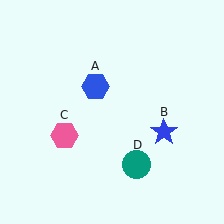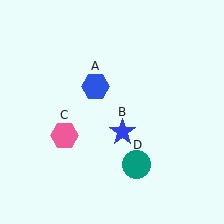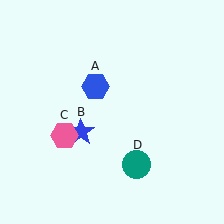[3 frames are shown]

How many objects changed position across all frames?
1 object changed position: blue star (object B).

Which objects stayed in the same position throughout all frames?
Blue hexagon (object A) and pink hexagon (object C) and teal circle (object D) remained stationary.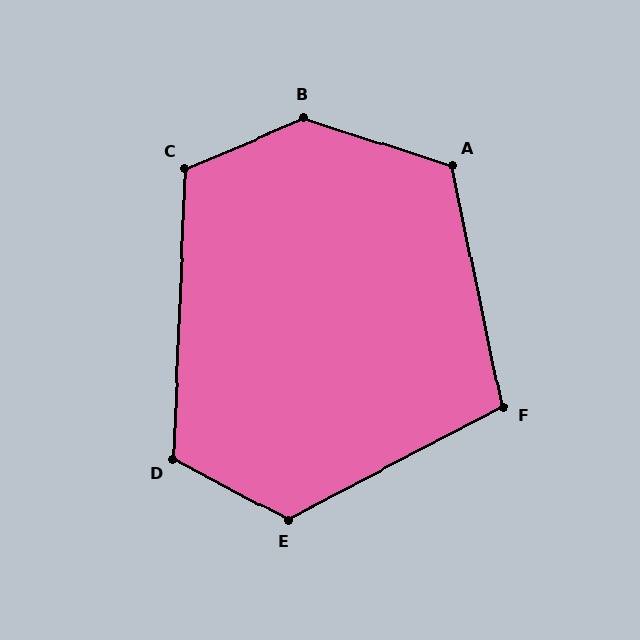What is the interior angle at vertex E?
Approximately 124 degrees (obtuse).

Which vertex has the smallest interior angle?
F, at approximately 106 degrees.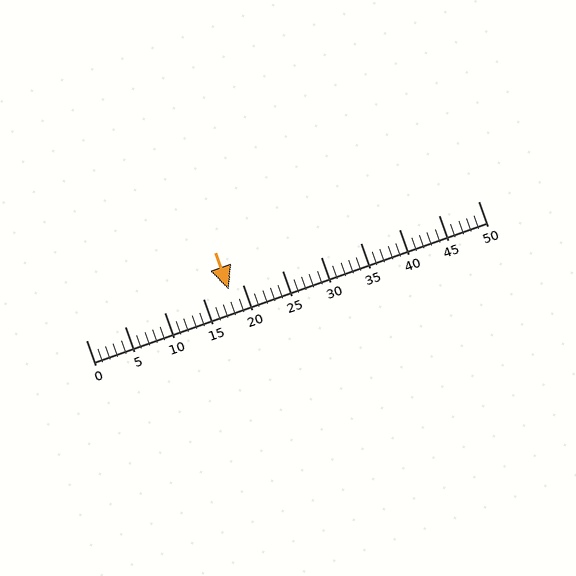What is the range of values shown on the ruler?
The ruler shows values from 0 to 50.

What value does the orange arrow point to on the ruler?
The orange arrow points to approximately 18.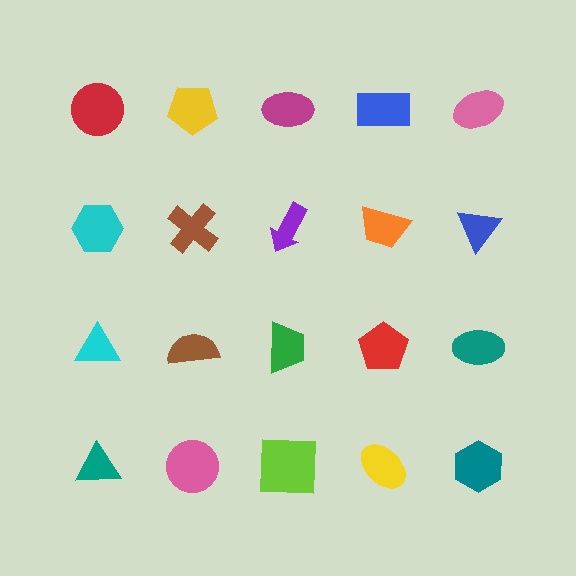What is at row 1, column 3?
A magenta ellipse.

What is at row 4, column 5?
A teal hexagon.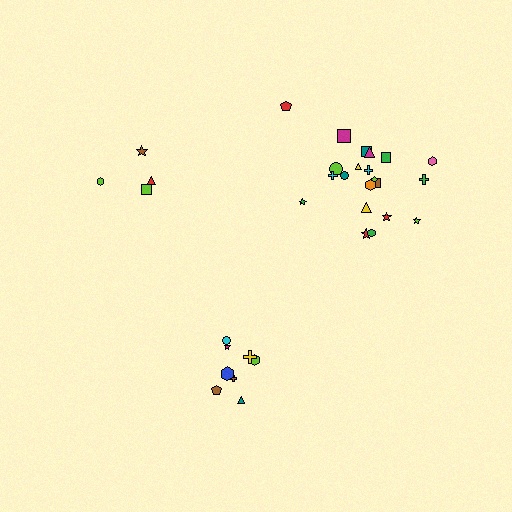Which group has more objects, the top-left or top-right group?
The top-right group.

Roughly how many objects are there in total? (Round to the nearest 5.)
Roughly 35 objects in total.